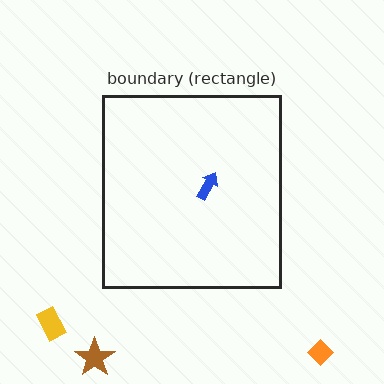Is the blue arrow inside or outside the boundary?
Inside.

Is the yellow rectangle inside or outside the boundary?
Outside.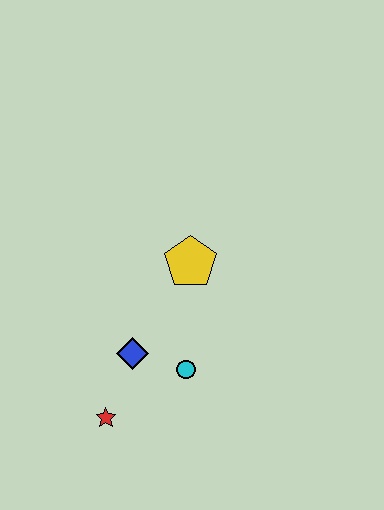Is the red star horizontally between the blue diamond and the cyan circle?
No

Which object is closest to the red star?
The blue diamond is closest to the red star.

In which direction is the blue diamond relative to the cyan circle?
The blue diamond is to the left of the cyan circle.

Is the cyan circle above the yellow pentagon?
No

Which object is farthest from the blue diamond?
The yellow pentagon is farthest from the blue diamond.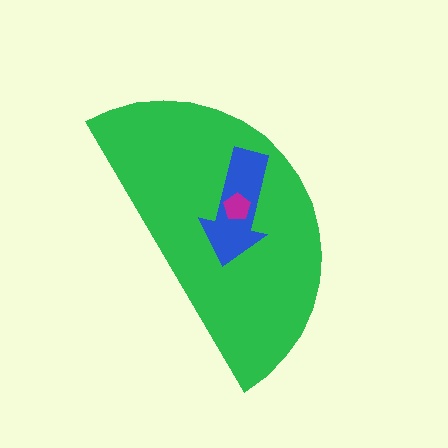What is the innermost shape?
The magenta pentagon.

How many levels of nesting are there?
3.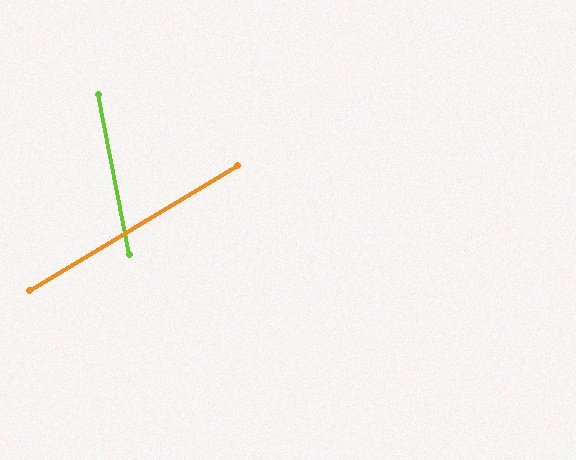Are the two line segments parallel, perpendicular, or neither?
Neither parallel nor perpendicular — they differ by about 70°.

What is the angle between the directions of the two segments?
Approximately 70 degrees.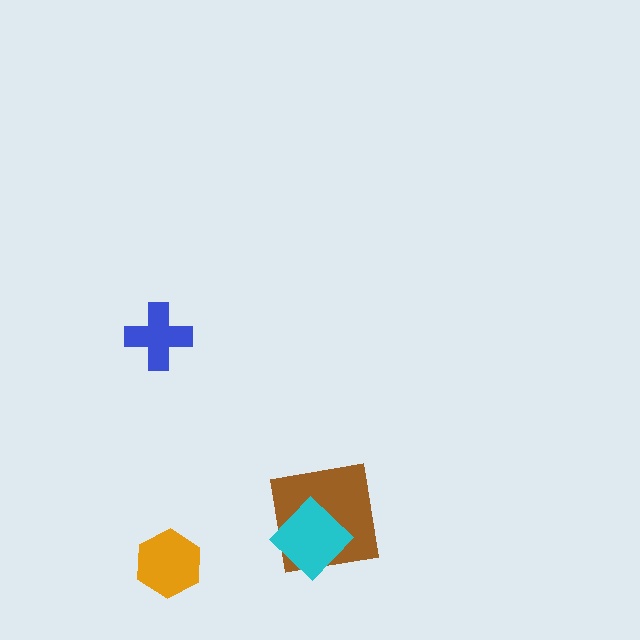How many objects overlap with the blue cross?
0 objects overlap with the blue cross.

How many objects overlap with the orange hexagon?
0 objects overlap with the orange hexagon.